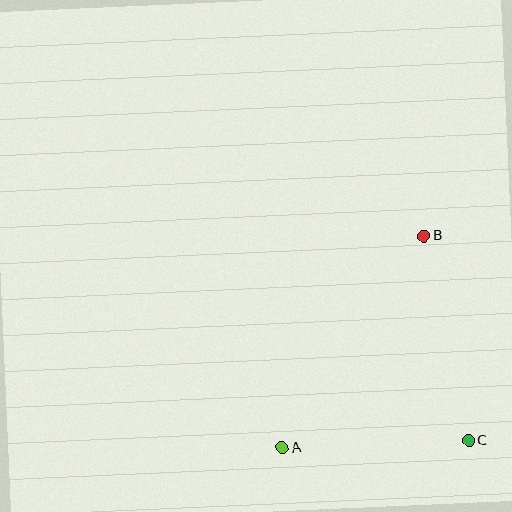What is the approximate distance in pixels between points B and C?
The distance between B and C is approximately 210 pixels.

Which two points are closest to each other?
Points A and C are closest to each other.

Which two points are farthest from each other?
Points A and B are farthest from each other.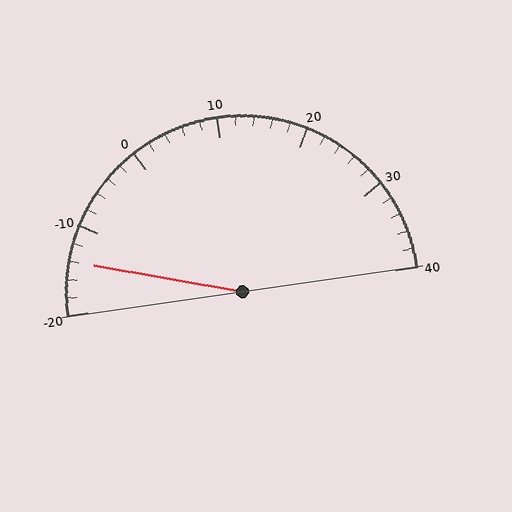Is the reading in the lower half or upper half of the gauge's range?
The reading is in the lower half of the range (-20 to 40).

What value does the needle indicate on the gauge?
The needle indicates approximately -14.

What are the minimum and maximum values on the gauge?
The gauge ranges from -20 to 40.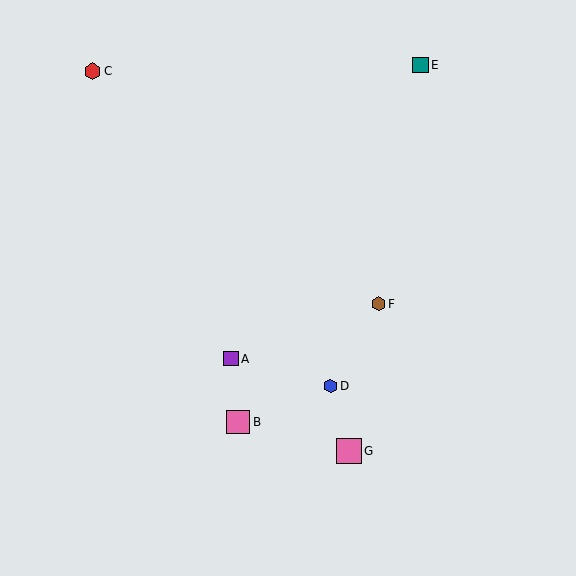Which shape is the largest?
The pink square (labeled G) is the largest.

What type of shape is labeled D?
Shape D is a blue hexagon.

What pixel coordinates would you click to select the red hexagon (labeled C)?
Click at (93, 71) to select the red hexagon C.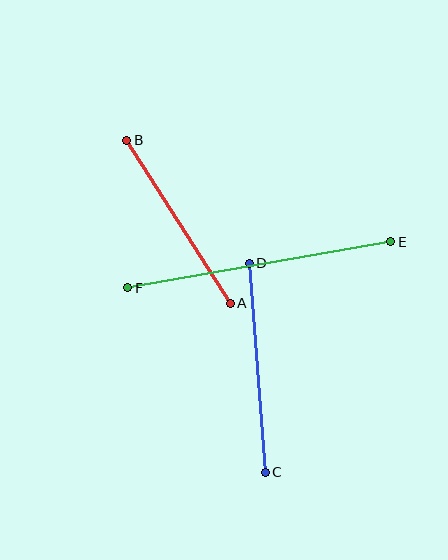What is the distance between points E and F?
The distance is approximately 267 pixels.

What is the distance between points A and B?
The distance is approximately 193 pixels.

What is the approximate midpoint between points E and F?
The midpoint is at approximately (259, 265) pixels.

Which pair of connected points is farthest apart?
Points E and F are farthest apart.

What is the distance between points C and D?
The distance is approximately 210 pixels.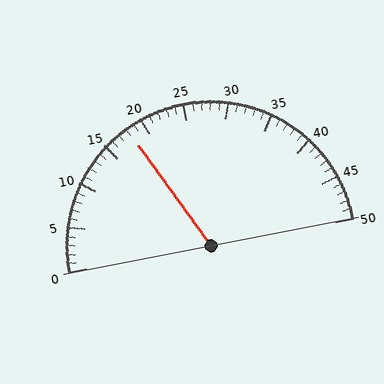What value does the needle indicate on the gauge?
The needle indicates approximately 18.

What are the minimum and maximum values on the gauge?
The gauge ranges from 0 to 50.